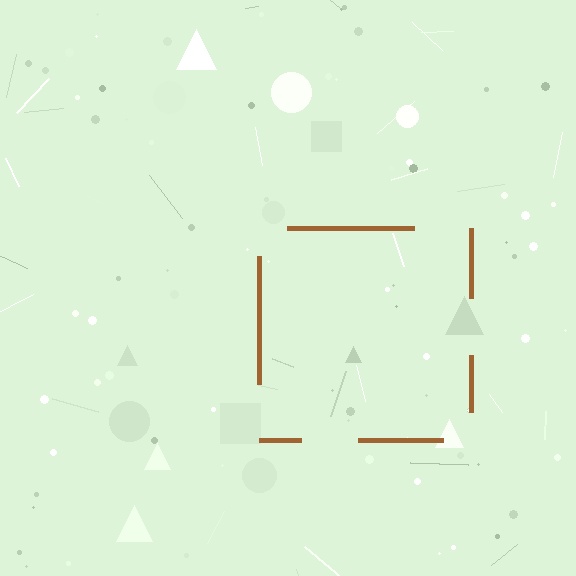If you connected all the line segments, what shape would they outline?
They would outline a square.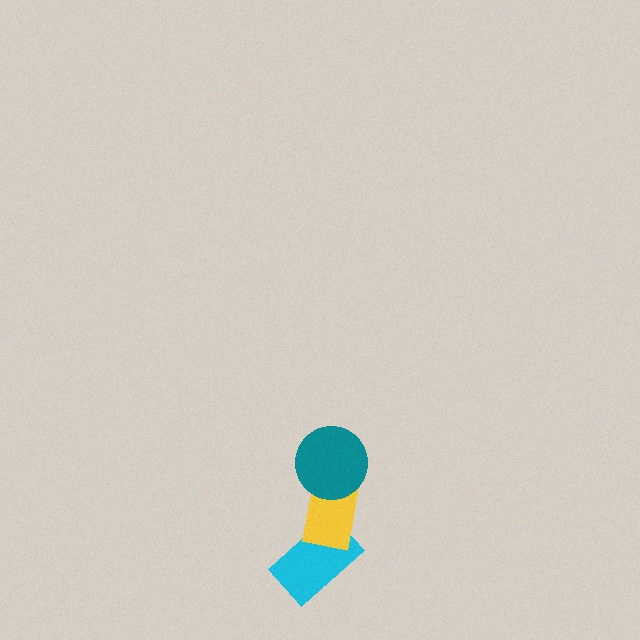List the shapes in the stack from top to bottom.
From top to bottom: the teal circle, the yellow rectangle, the cyan rectangle.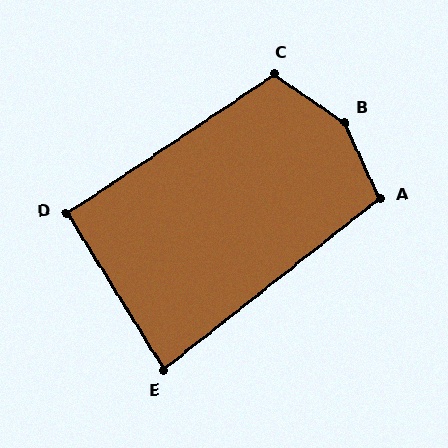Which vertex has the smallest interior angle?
E, at approximately 83 degrees.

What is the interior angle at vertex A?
Approximately 104 degrees (obtuse).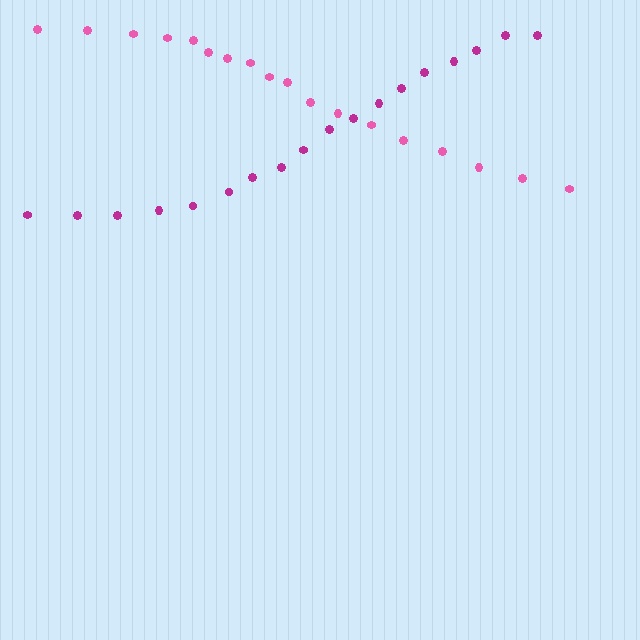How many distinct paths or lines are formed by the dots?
There are 2 distinct paths.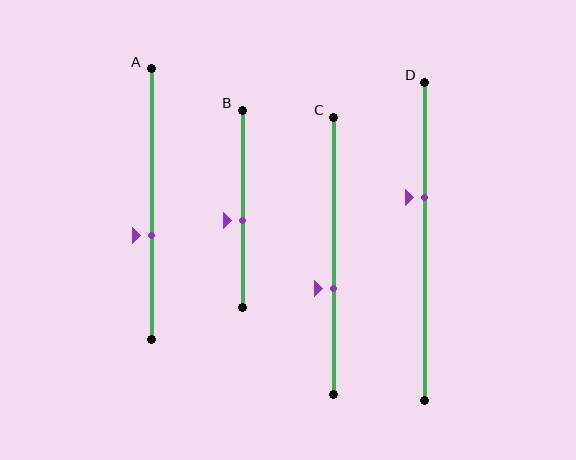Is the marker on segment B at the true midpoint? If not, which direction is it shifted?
No, the marker on segment B is shifted downward by about 6% of the segment length.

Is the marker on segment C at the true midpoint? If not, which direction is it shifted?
No, the marker on segment C is shifted downward by about 12% of the segment length.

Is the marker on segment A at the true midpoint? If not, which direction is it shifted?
No, the marker on segment A is shifted downward by about 12% of the segment length.